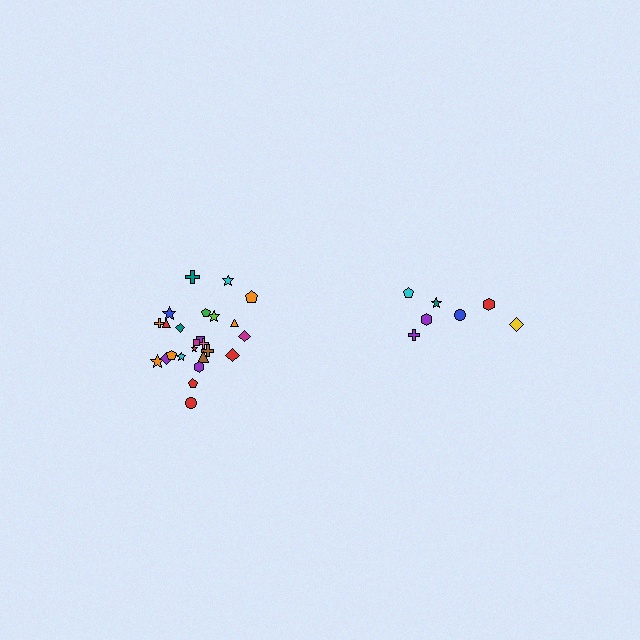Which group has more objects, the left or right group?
The left group.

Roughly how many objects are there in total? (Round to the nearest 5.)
Roughly 30 objects in total.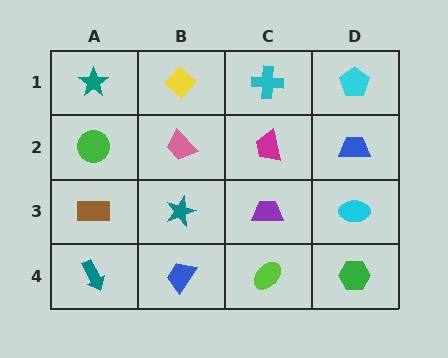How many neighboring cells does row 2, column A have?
3.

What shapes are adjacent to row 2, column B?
A yellow diamond (row 1, column B), a teal star (row 3, column B), a green circle (row 2, column A), a magenta trapezoid (row 2, column C).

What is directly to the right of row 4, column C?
A green hexagon.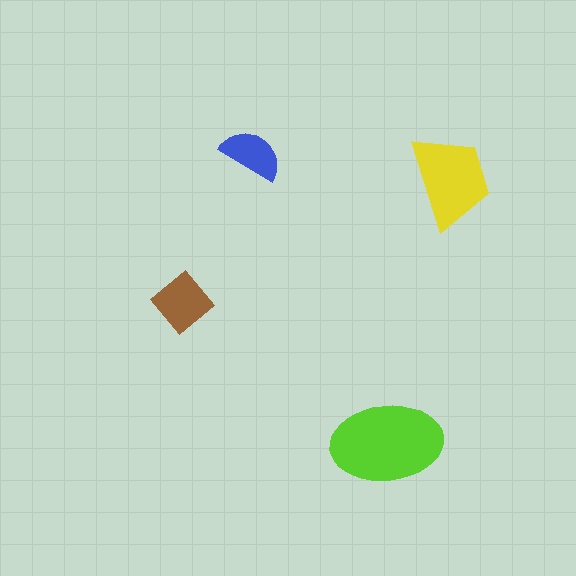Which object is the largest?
The lime ellipse.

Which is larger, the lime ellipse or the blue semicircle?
The lime ellipse.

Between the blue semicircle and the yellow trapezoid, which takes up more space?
The yellow trapezoid.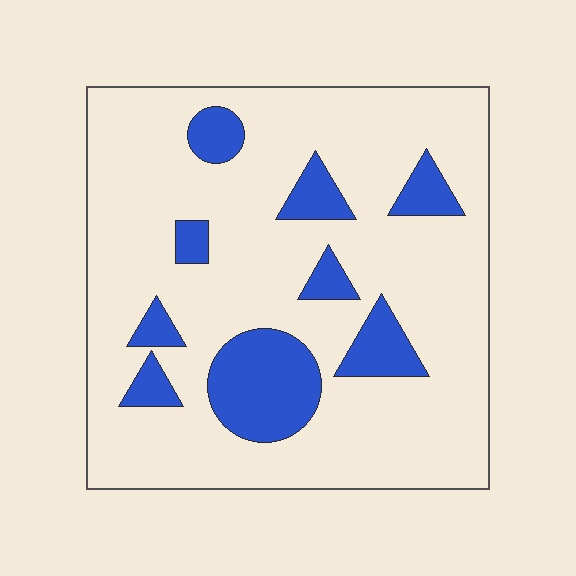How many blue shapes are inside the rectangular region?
9.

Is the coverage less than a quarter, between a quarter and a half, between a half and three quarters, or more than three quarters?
Less than a quarter.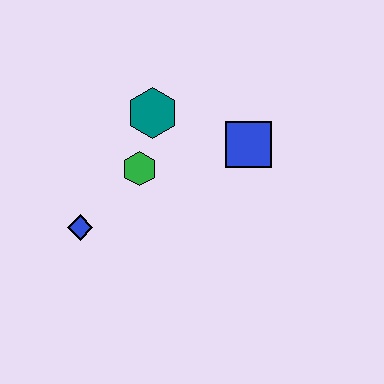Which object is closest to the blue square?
The teal hexagon is closest to the blue square.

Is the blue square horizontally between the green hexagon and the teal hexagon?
No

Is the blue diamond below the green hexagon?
Yes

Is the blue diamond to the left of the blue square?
Yes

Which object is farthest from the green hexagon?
The blue square is farthest from the green hexagon.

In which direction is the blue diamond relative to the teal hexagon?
The blue diamond is below the teal hexagon.